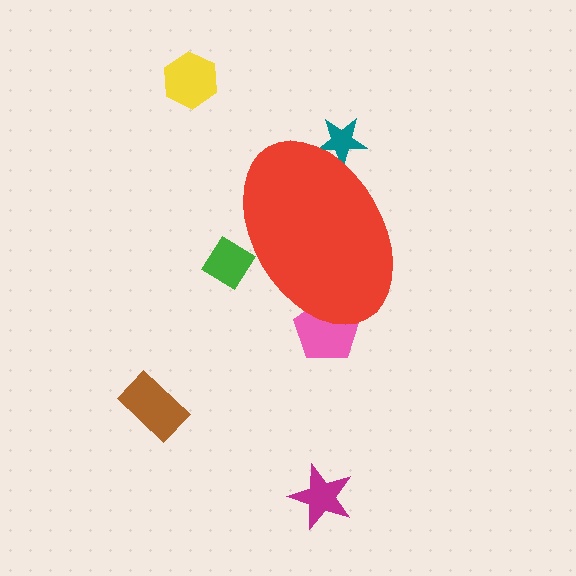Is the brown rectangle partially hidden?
No, the brown rectangle is fully visible.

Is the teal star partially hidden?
Yes, the teal star is partially hidden behind the red ellipse.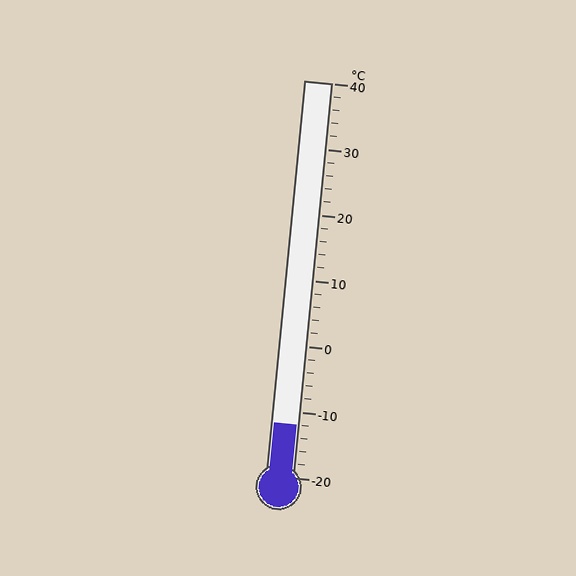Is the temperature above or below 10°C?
The temperature is below 10°C.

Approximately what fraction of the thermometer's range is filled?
The thermometer is filled to approximately 15% of its range.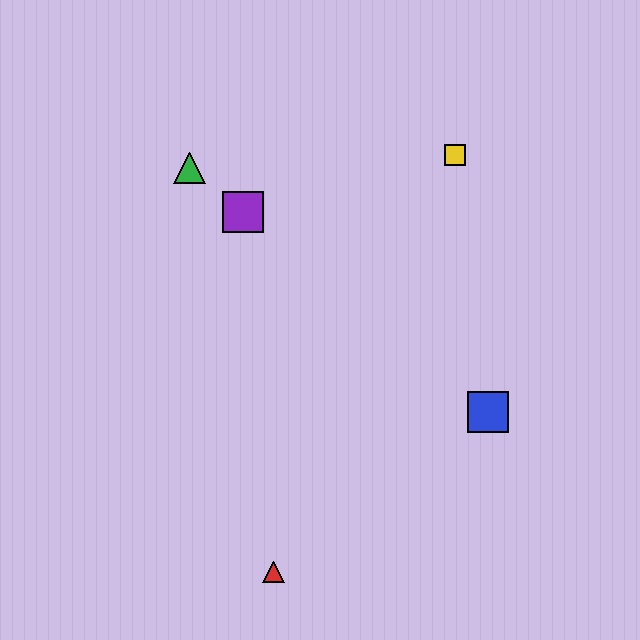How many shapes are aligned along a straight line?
3 shapes (the blue square, the green triangle, the purple square) are aligned along a straight line.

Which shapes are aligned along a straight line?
The blue square, the green triangle, the purple square are aligned along a straight line.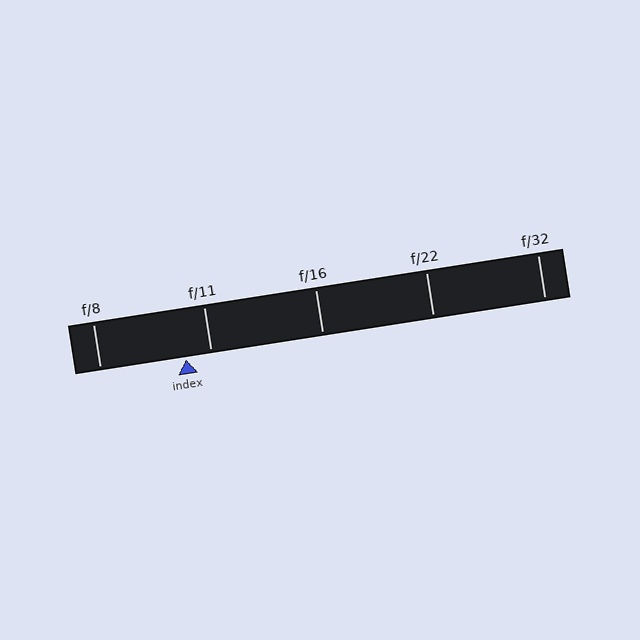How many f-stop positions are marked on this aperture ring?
There are 5 f-stop positions marked.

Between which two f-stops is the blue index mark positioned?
The index mark is between f/8 and f/11.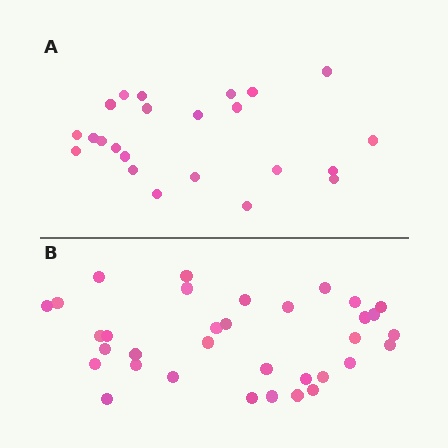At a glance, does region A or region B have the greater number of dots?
Region B (the bottom region) has more dots.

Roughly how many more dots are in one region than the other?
Region B has roughly 12 or so more dots than region A.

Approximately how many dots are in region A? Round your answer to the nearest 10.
About 20 dots. (The exact count is 23, which rounds to 20.)